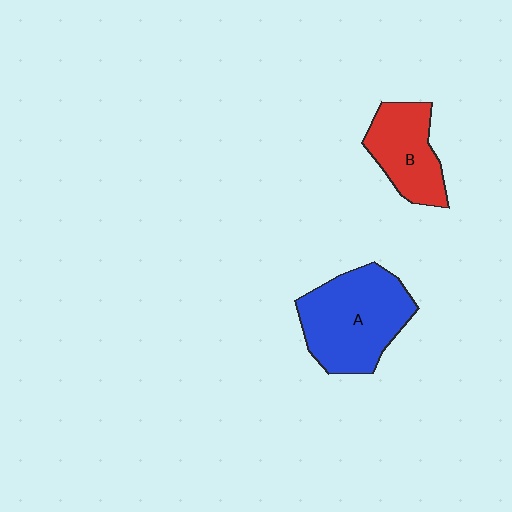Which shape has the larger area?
Shape A (blue).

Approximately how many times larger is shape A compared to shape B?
Approximately 1.5 times.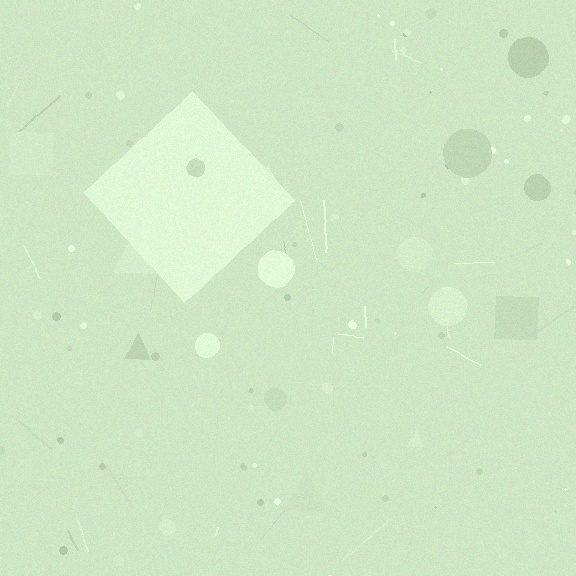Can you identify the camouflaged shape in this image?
The camouflaged shape is a diamond.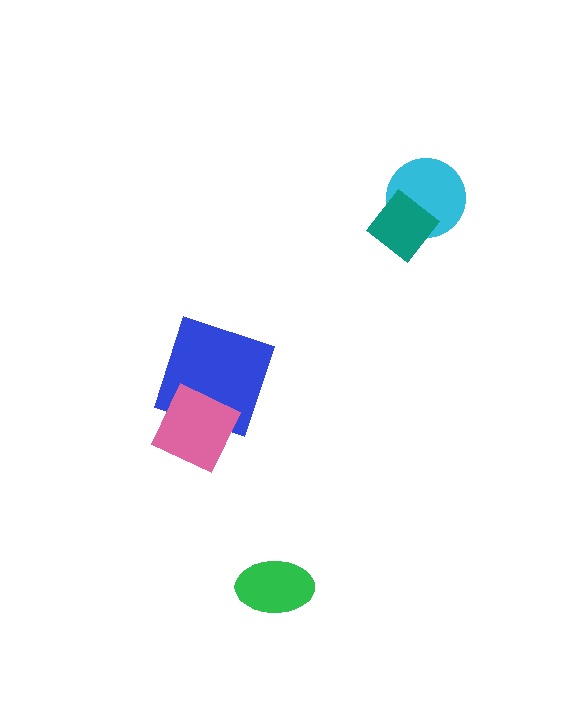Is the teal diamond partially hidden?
No, no other shape covers it.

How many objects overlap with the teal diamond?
1 object overlaps with the teal diamond.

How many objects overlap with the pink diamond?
1 object overlaps with the pink diamond.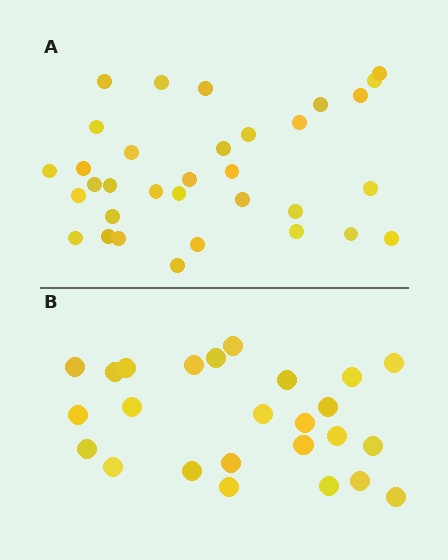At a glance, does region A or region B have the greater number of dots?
Region A (the top region) has more dots.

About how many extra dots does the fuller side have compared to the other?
Region A has roughly 8 or so more dots than region B.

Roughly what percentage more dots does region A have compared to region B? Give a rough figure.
About 30% more.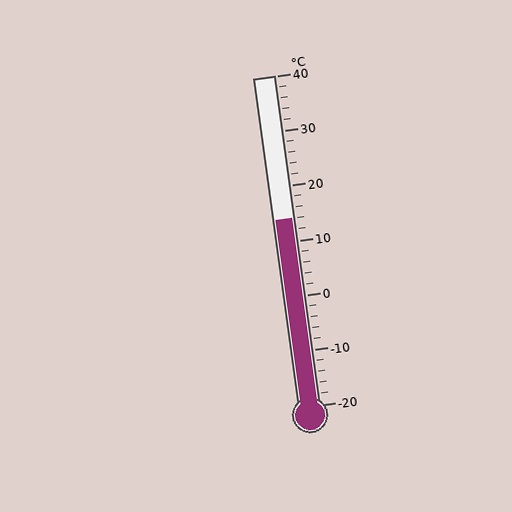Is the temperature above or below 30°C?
The temperature is below 30°C.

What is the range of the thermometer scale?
The thermometer scale ranges from -20°C to 40°C.